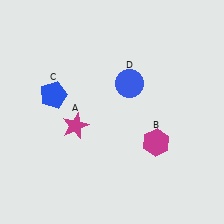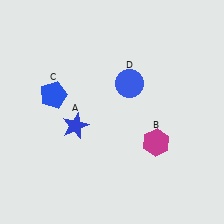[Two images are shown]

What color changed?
The star (A) changed from magenta in Image 1 to blue in Image 2.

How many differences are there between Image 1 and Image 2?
There is 1 difference between the two images.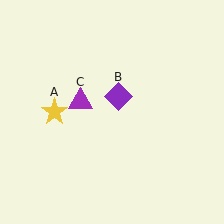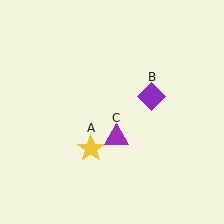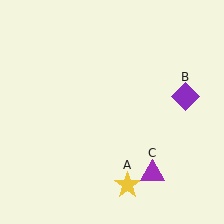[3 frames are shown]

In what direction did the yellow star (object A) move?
The yellow star (object A) moved down and to the right.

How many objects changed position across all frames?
3 objects changed position: yellow star (object A), purple diamond (object B), purple triangle (object C).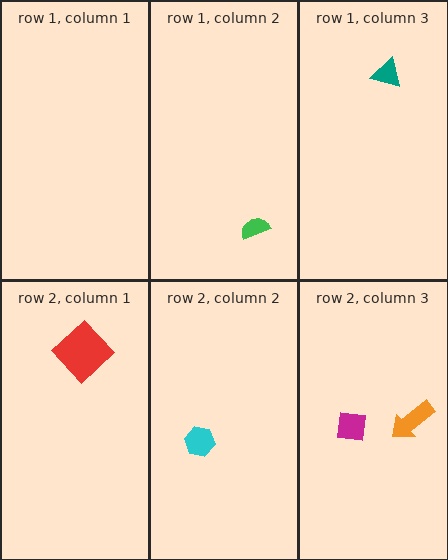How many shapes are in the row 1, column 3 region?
1.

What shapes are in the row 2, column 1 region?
The red diamond.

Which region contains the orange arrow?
The row 2, column 3 region.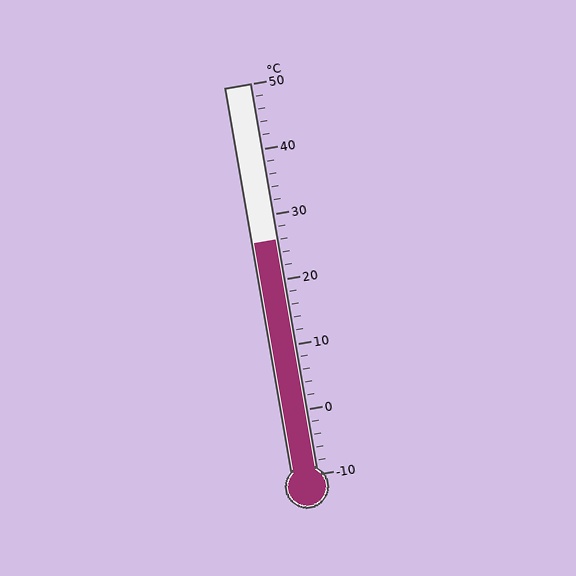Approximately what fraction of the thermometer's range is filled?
The thermometer is filled to approximately 60% of its range.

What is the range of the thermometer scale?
The thermometer scale ranges from -10°C to 50°C.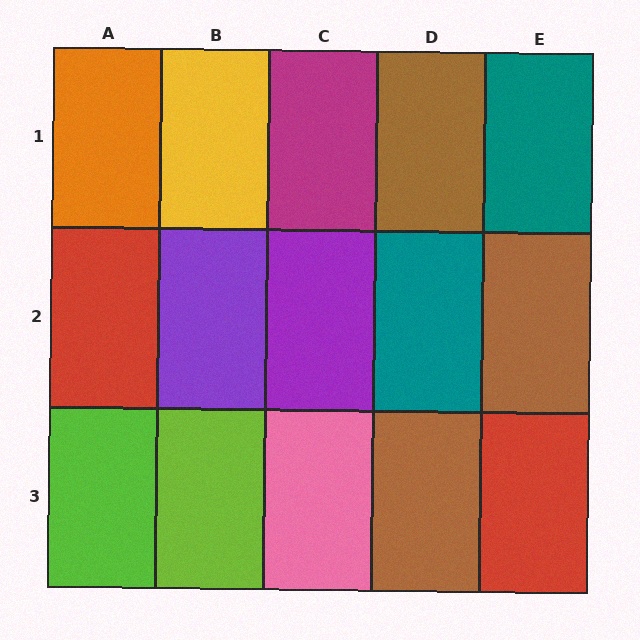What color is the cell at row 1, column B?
Yellow.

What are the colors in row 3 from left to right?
Lime, lime, pink, brown, red.